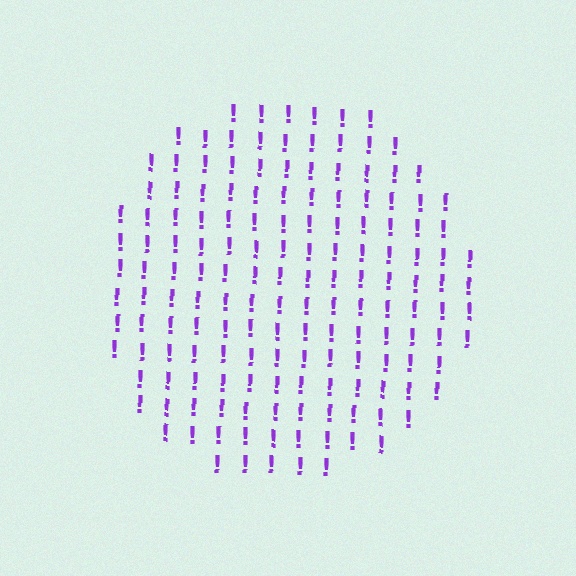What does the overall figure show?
The overall figure shows a circle.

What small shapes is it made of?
It is made of small exclamation marks.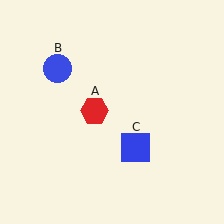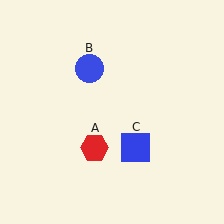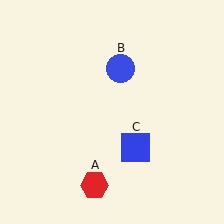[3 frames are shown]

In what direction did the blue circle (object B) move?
The blue circle (object B) moved right.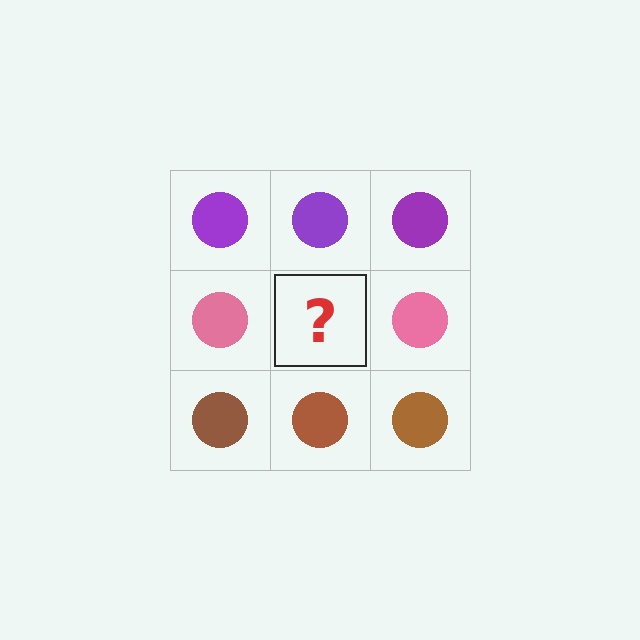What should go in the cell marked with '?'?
The missing cell should contain a pink circle.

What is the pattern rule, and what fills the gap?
The rule is that each row has a consistent color. The gap should be filled with a pink circle.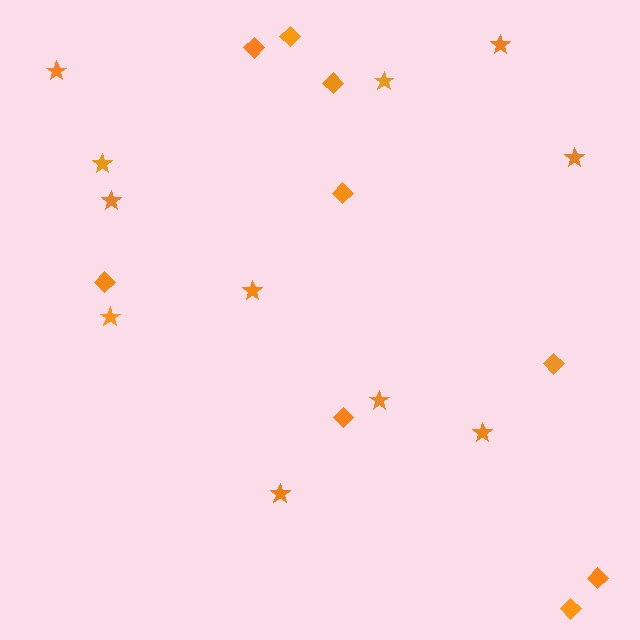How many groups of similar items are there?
There are 2 groups: one group of diamonds (9) and one group of stars (11).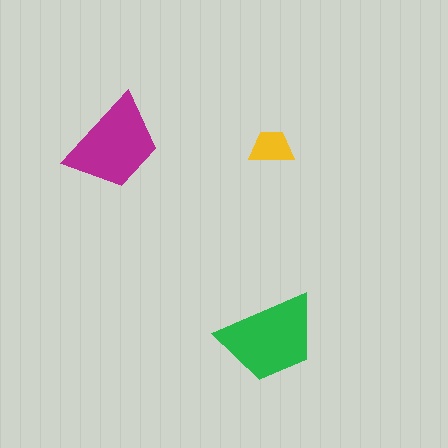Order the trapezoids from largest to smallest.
the green one, the magenta one, the yellow one.